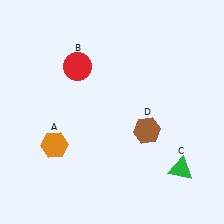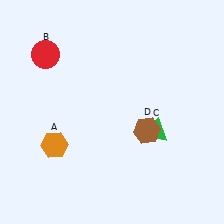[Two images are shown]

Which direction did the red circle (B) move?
The red circle (B) moved left.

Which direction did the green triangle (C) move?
The green triangle (C) moved up.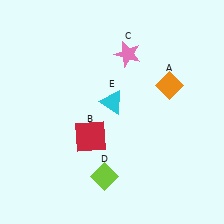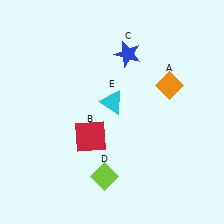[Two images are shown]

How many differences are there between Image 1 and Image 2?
There is 1 difference between the two images.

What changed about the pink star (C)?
In Image 1, C is pink. In Image 2, it changed to blue.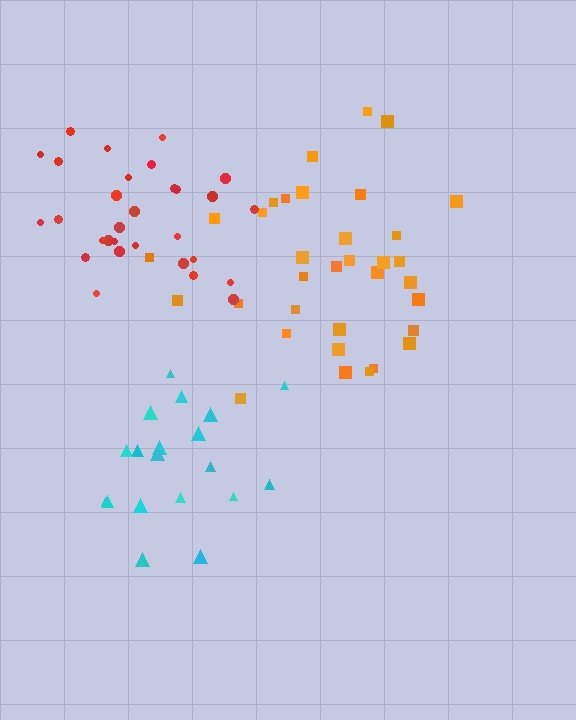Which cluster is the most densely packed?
Orange.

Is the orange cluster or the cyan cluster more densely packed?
Orange.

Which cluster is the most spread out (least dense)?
Cyan.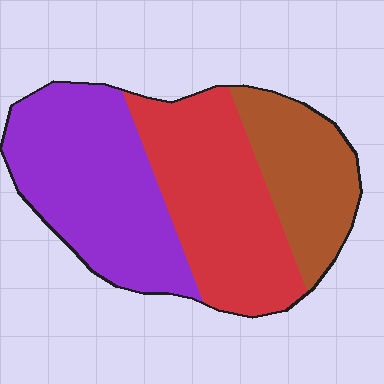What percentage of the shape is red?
Red takes up between a quarter and a half of the shape.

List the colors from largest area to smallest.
From largest to smallest: purple, red, brown.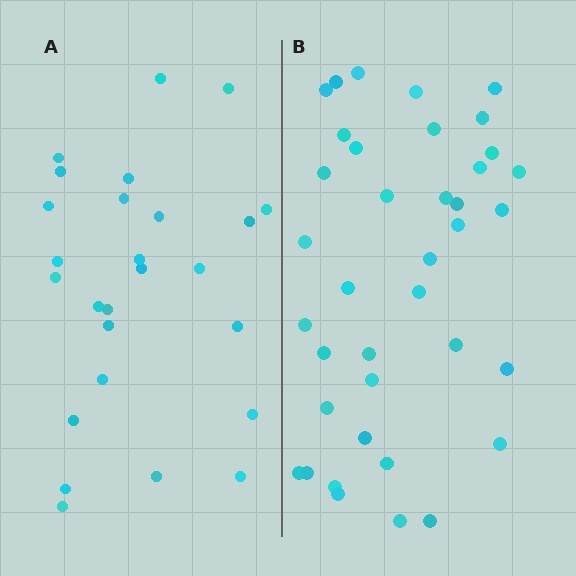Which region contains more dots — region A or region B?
Region B (the right region) has more dots.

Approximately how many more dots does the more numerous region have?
Region B has roughly 12 or so more dots than region A.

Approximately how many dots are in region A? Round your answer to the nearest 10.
About 30 dots. (The exact count is 26, which rounds to 30.)